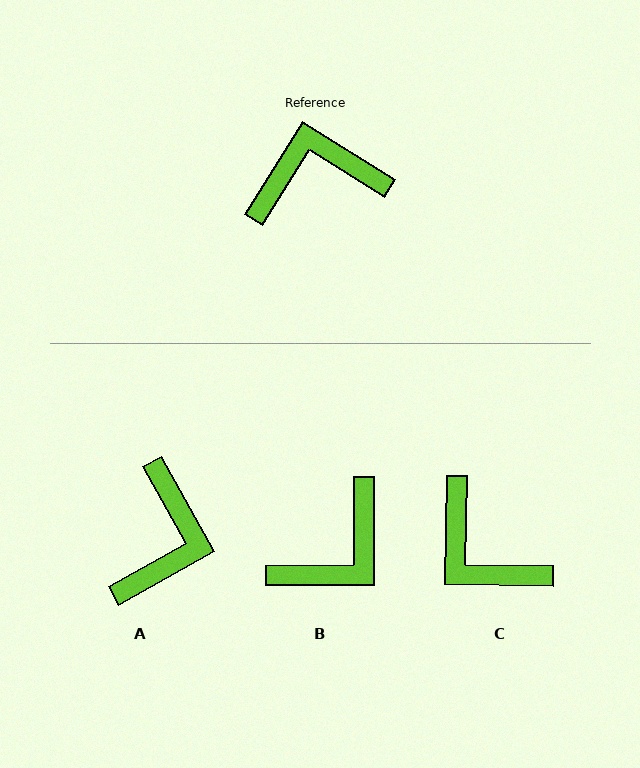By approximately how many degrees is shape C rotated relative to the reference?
Approximately 121 degrees counter-clockwise.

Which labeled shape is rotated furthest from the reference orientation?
B, about 148 degrees away.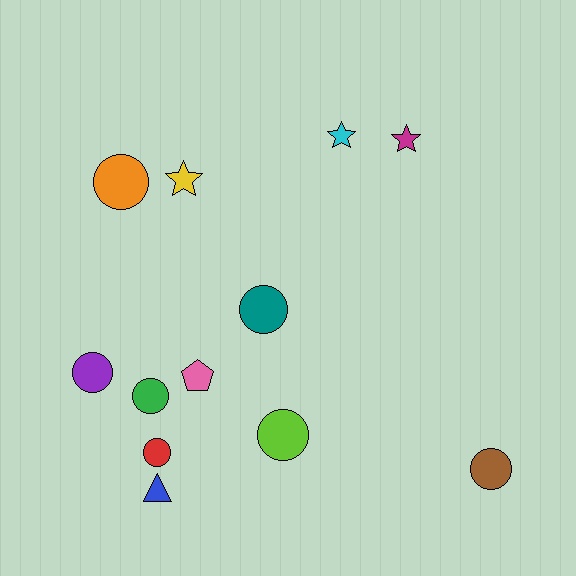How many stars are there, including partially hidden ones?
There are 3 stars.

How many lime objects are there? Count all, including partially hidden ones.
There is 1 lime object.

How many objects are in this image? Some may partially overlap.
There are 12 objects.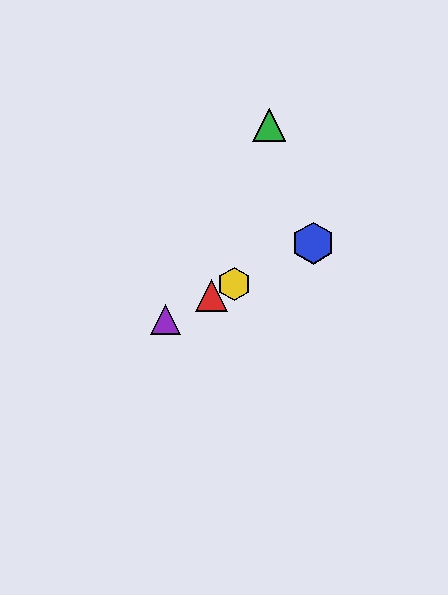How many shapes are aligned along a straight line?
4 shapes (the red triangle, the blue hexagon, the yellow hexagon, the purple triangle) are aligned along a straight line.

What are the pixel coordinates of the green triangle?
The green triangle is at (269, 125).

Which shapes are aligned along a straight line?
The red triangle, the blue hexagon, the yellow hexagon, the purple triangle are aligned along a straight line.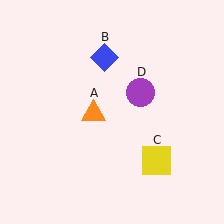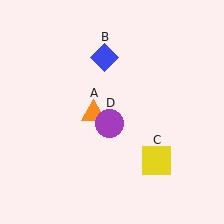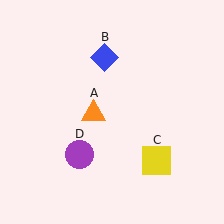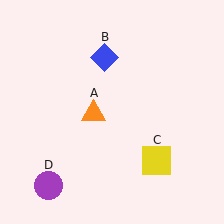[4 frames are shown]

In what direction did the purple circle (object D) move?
The purple circle (object D) moved down and to the left.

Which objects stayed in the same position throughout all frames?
Orange triangle (object A) and blue diamond (object B) and yellow square (object C) remained stationary.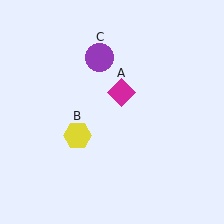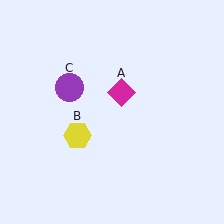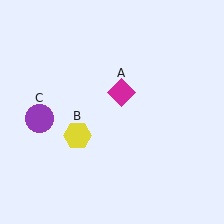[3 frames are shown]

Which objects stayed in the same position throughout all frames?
Magenta diamond (object A) and yellow hexagon (object B) remained stationary.